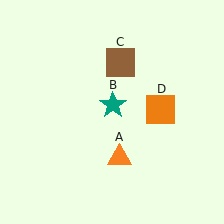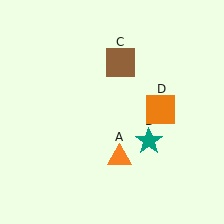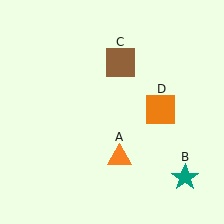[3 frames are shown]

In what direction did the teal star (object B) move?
The teal star (object B) moved down and to the right.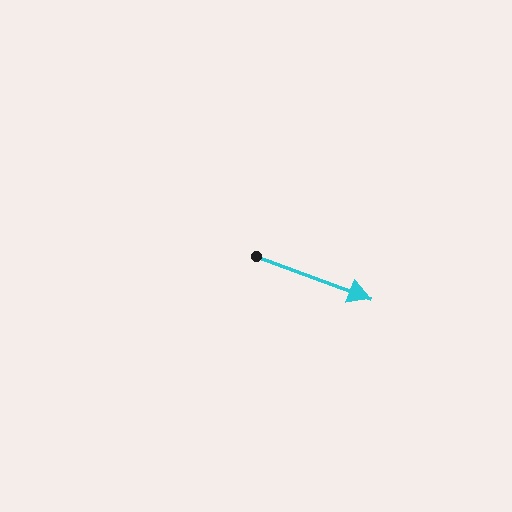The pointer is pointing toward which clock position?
Roughly 4 o'clock.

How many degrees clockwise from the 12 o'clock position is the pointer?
Approximately 110 degrees.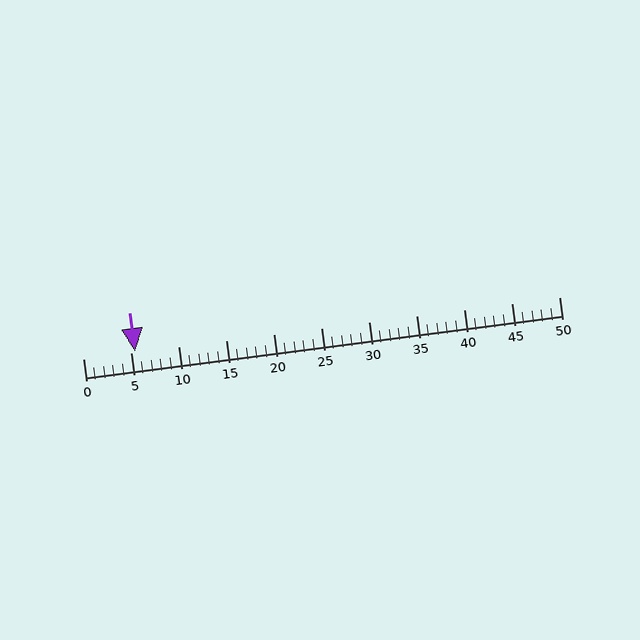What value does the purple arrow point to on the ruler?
The purple arrow points to approximately 6.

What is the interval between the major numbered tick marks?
The major tick marks are spaced 5 units apart.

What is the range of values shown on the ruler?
The ruler shows values from 0 to 50.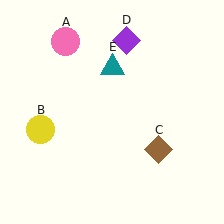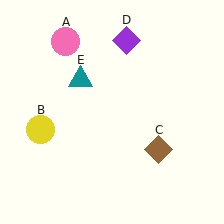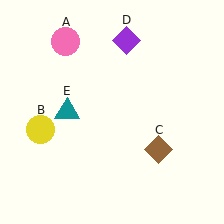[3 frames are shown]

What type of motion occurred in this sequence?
The teal triangle (object E) rotated counterclockwise around the center of the scene.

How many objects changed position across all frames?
1 object changed position: teal triangle (object E).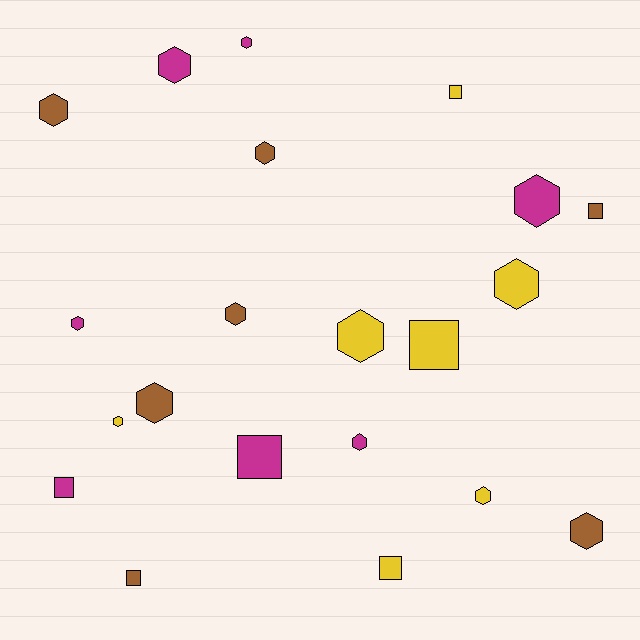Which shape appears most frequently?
Hexagon, with 14 objects.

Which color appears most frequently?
Brown, with 7 objects.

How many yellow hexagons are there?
There are 4 yellow hexagons.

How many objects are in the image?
There are 21 objects.